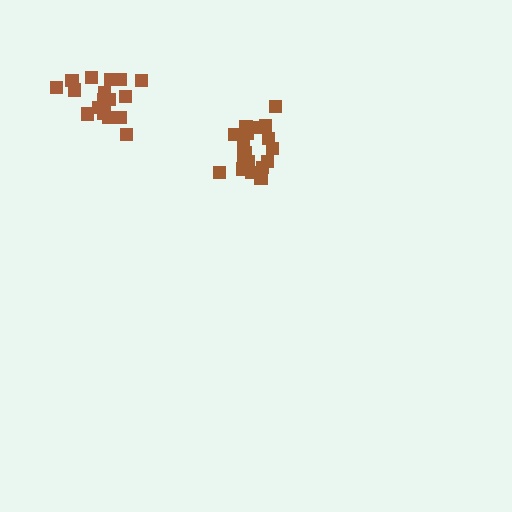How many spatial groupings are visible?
There are 2 spatial groupings.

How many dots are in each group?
Group 1: 19 dots, Group 2: 18 dots (37 total).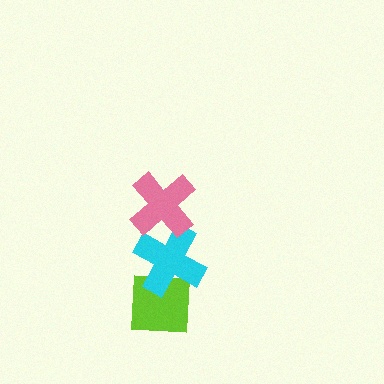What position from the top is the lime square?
The lime square is 3rd from the top.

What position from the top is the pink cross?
The pink cross is 1st from the top.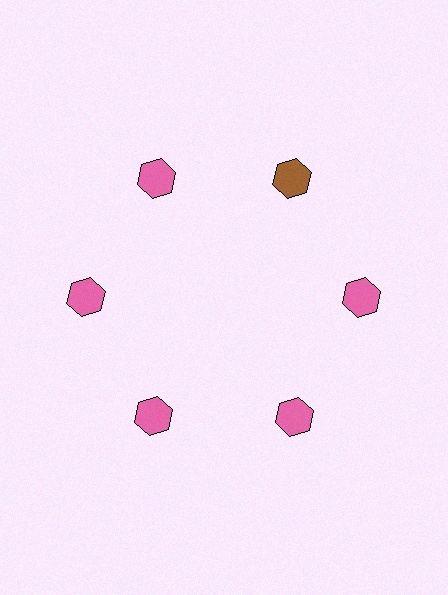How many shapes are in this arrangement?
There are 6 shapes arranged in a ring pattern.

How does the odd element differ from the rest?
It has a different color: brown instead of pink.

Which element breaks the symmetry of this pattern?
The brown hexagon at roughly the 1 o'clock position breaks the symmetry. All other shapes are pink hexagons.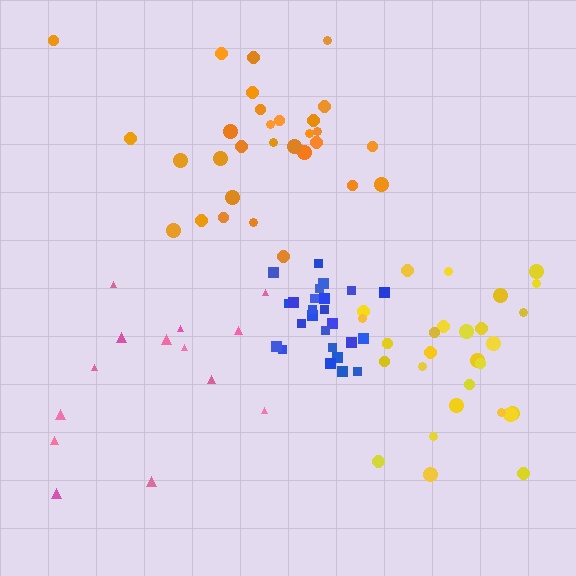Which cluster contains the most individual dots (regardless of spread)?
Orange (30).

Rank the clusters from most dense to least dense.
blue, orange, yellow, pink.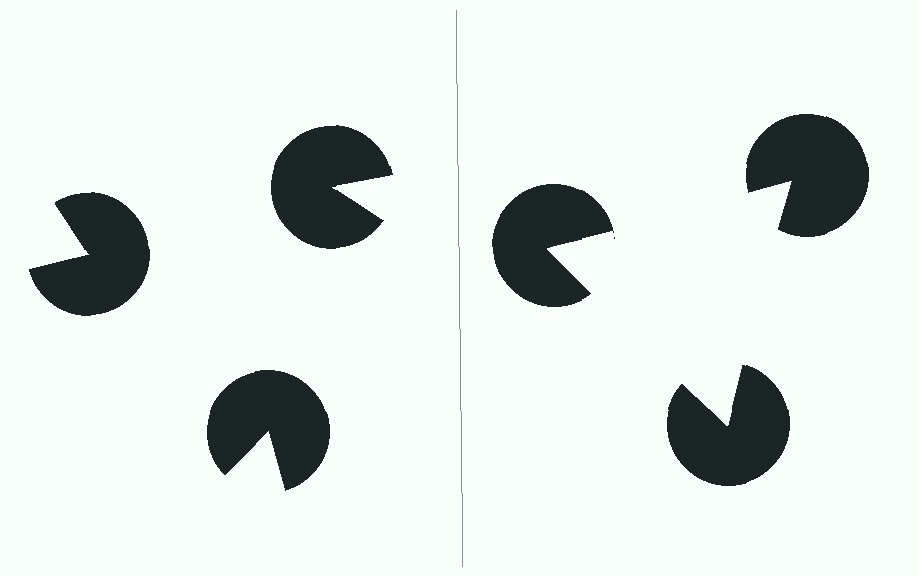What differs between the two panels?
The pac-man discs are positioned identically on both sides; only the wedge orientations differ. On the right they align to a triangle; on the left they are misaligned.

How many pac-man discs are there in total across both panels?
6 — 3 on each side.